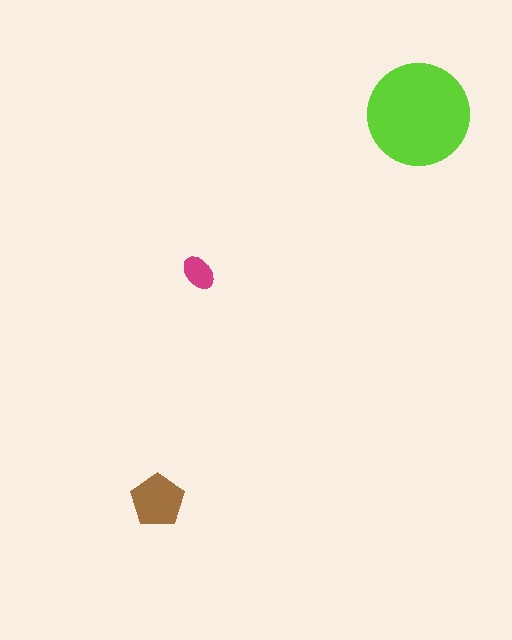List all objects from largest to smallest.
The lime circle, the brown pentagon, the magenta ellipse.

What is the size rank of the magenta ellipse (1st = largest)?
3rd.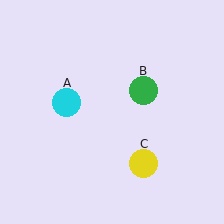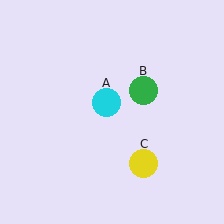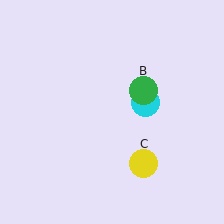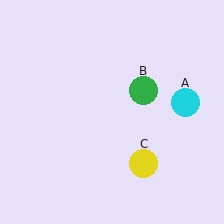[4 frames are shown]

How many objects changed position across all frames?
1 object changed position: cyan circle (object A).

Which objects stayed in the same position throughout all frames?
Green circle (object B) and yellow circle (object C) remained stationary.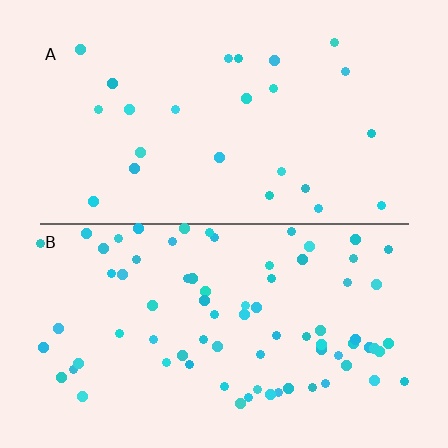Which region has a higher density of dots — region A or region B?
B (the bottom).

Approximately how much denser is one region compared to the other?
Approximately 3.1× — region B over region A.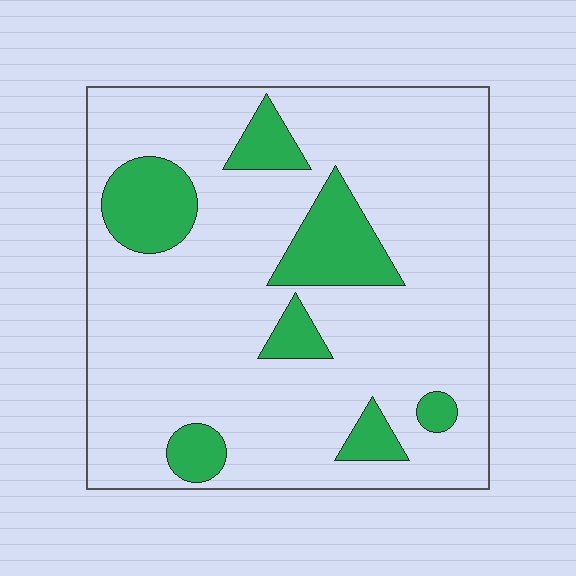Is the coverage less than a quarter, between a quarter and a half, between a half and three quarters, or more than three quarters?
Less than a quarter.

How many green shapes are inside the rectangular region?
7.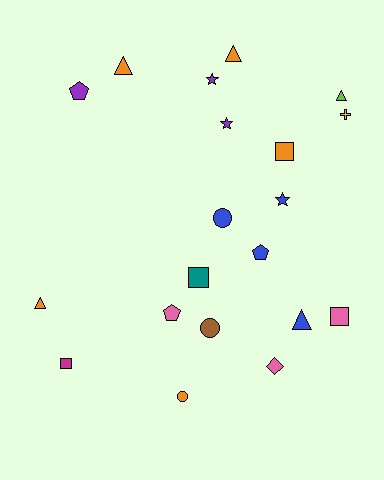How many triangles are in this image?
There are 5 triangles.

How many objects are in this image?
There are 20 objects.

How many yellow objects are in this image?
There is 1 yellow object.